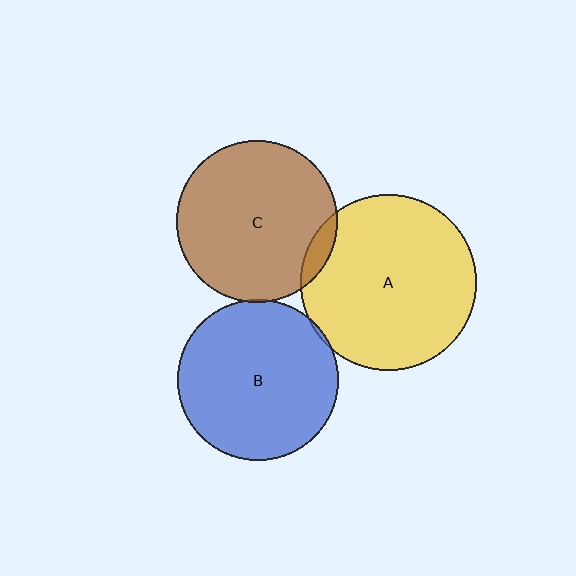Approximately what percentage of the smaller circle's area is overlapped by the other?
Approximately 5%.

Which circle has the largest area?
Circle A (yellow).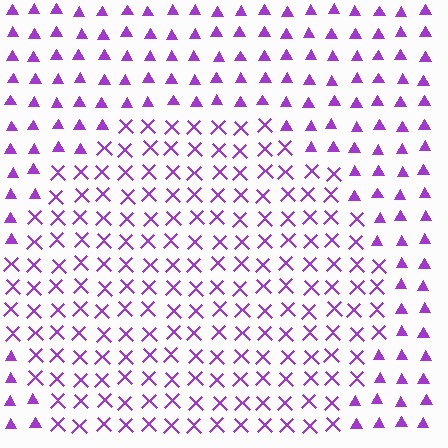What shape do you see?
I see a circle.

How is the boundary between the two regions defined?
The boundary is defined by a change in element shape: X marks inside vs. triangles outside. All elements share the same color and spacing.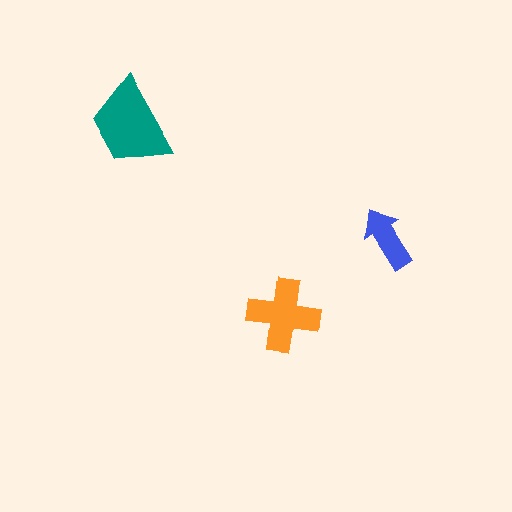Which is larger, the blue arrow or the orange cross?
The orange cross.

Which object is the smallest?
The blue arrow.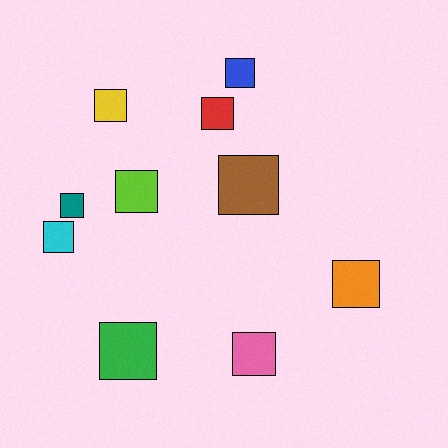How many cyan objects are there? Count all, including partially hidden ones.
There is 1 cyan object.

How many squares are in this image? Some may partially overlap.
There are 10 squares.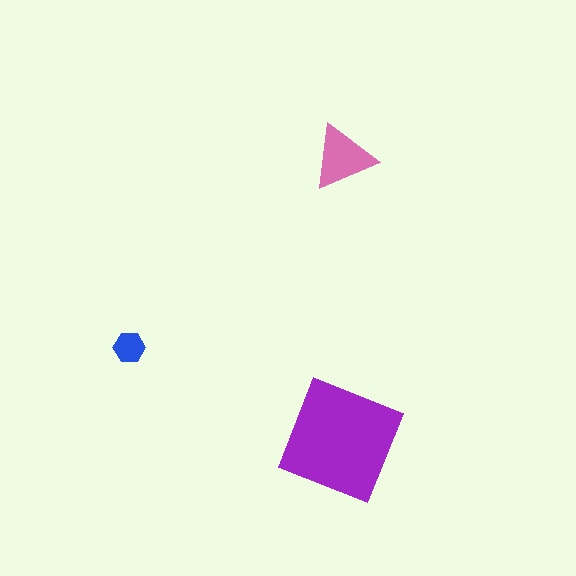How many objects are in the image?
There are 3 objects in the image.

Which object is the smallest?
The blue hexagon.